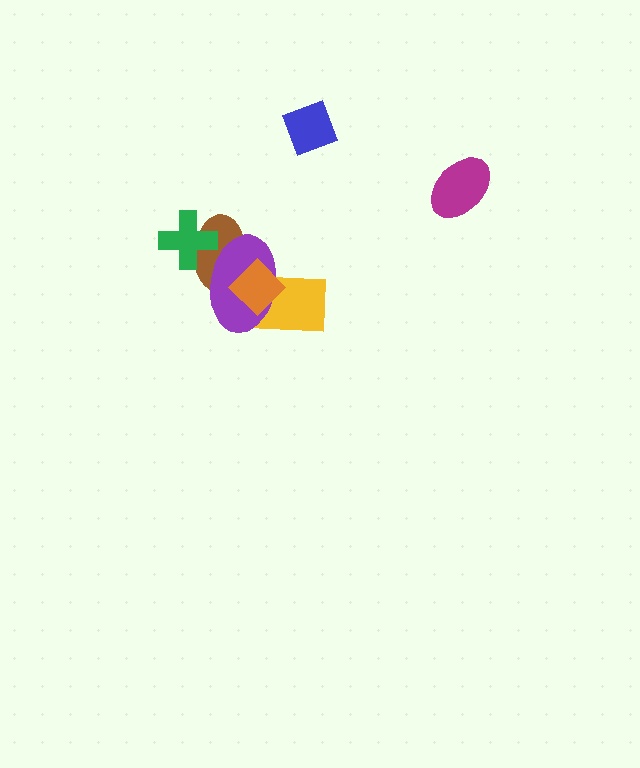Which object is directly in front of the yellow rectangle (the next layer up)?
The purple ellipse is directly in front of the yellow rectangle.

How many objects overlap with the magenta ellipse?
0 objects overlap with the magenta ellipse.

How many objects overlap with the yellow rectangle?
2 objects overlap with the yellow rectangle.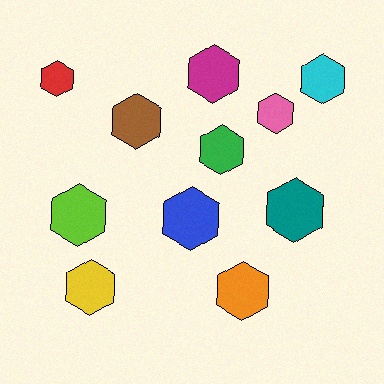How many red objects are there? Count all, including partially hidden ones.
There is 1 red object.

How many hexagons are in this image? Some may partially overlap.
There are 11 hexagons.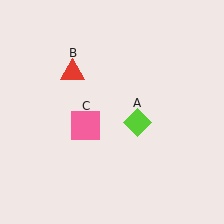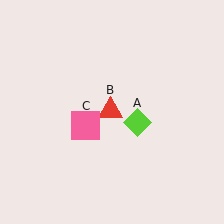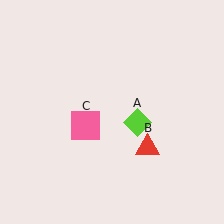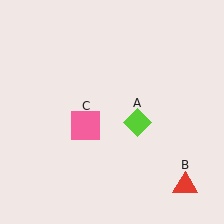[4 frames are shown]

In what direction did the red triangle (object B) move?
The red triangle (object B) moved down and to the right.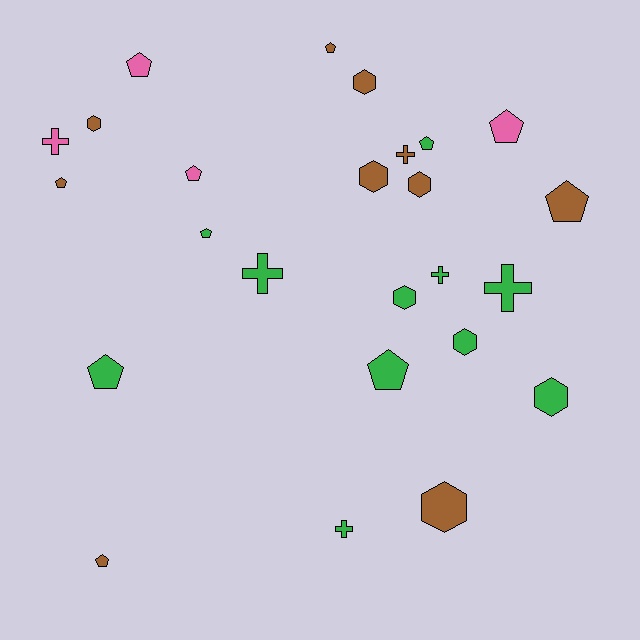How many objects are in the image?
There are 25 objects.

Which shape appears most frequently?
Pentagon, with 11 objects.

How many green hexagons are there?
There are 3 green hexagons.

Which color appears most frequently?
Green, with 11 objects.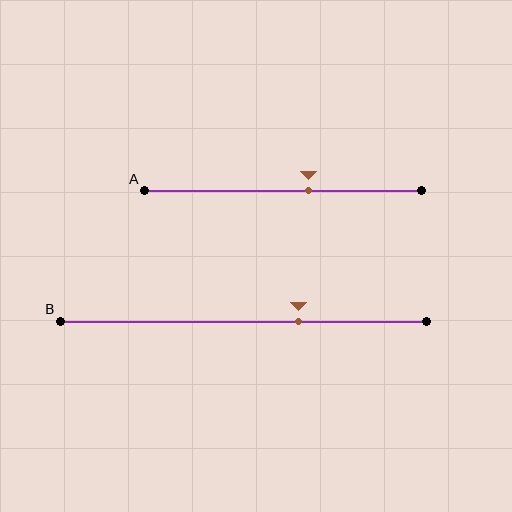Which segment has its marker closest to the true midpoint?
Segment A has its marker closest to the true midpoint.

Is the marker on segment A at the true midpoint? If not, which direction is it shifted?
No, the marker on segment A is shifted to the right by about 9% of the segment length.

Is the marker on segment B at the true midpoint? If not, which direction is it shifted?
No, the marker on segment B is shifted to the right by about 15% of the segment length.